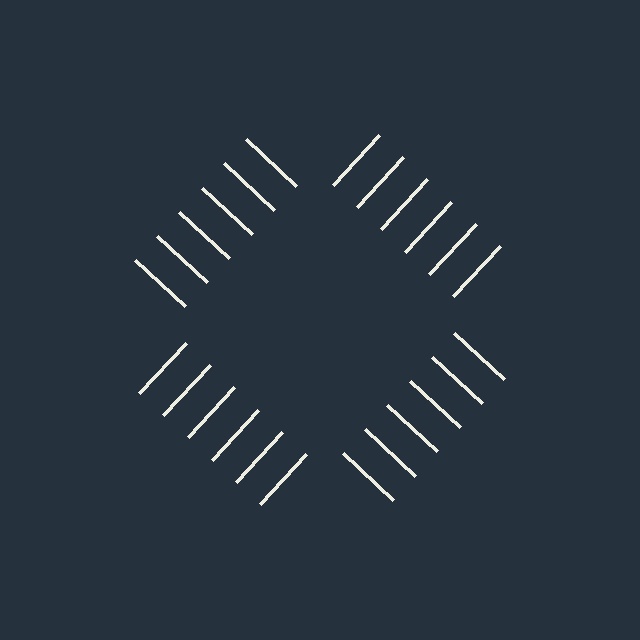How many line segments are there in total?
24 — 6 along each of the 4 edges.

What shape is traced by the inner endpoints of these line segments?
An illusory square — the line segments terminate on its edges but no continuous stroke is drawn.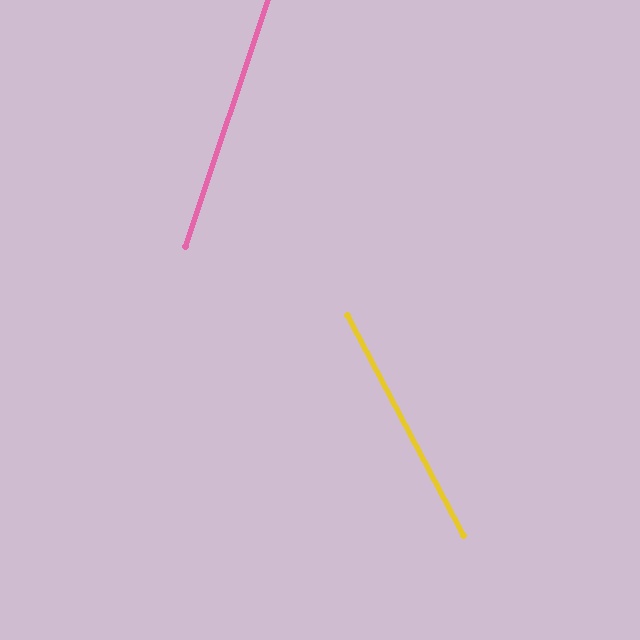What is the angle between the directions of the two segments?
Approximately 46 degrees.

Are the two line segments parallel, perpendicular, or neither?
Neither parallel nor perpendicular — they differ by about 46°.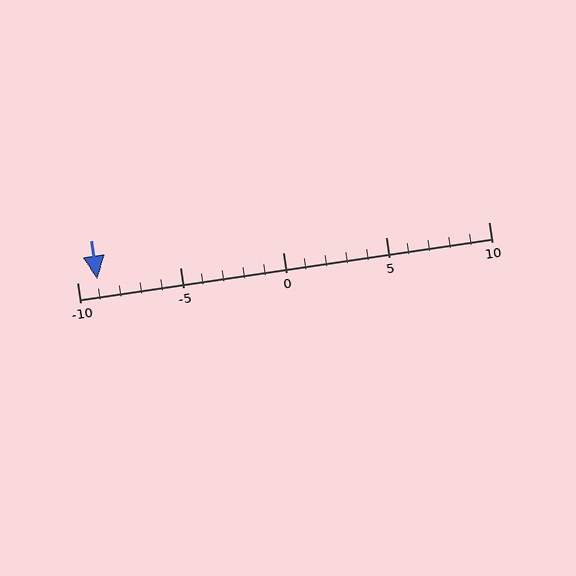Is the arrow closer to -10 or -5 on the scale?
The arrow is closer to -10.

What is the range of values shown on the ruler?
The ruler shows values from -10 to 10.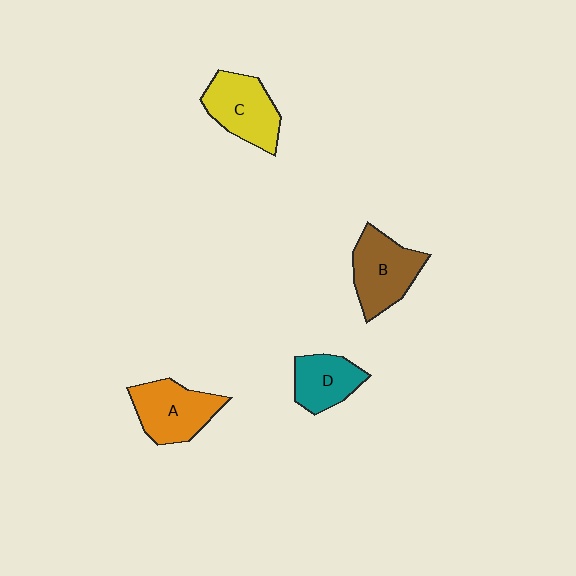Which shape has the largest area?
Shape B (brown).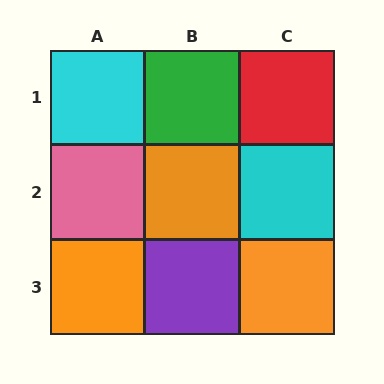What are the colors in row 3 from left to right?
Orange, purple, orange.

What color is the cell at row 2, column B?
Orange.